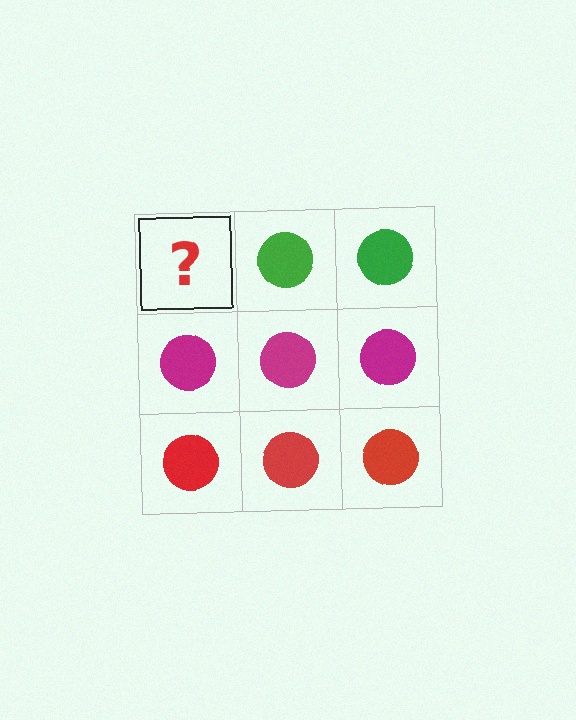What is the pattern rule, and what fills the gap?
The rule is that each row has a consistent color. The gap should be filled with a green circle.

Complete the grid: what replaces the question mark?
The question mark should be replaced with a green circle.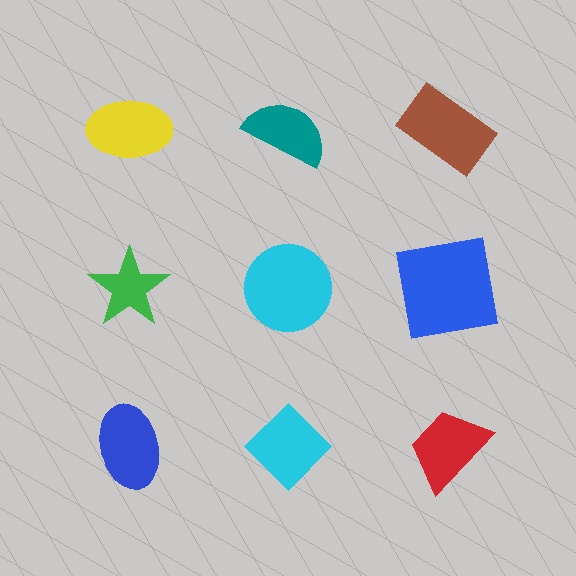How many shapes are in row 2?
3 shapes.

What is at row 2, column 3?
A blue square.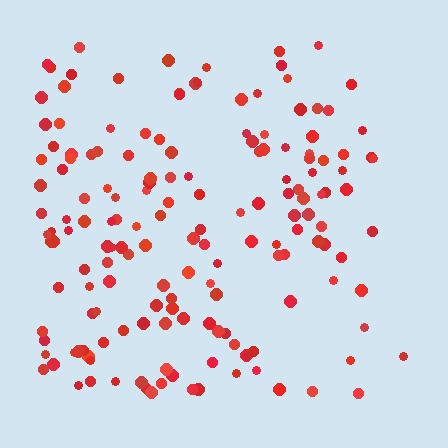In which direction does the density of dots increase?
From right to left, with the left side densest.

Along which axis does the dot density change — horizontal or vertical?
Horizontal.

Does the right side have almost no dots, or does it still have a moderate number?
Still a moderate number, just noticeably fewer than the left.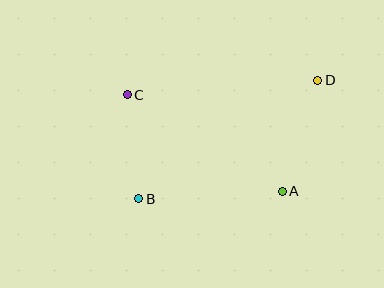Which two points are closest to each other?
Points B and C are closest to each other.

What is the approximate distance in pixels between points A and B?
The distance between A and B is approximately 144 pixels.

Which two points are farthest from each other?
Points B and D are farthest from each other.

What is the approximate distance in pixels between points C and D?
The distance between C and D is approximately 191 pixels.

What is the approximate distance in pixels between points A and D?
The distance between A and D is approximately 116 pixels.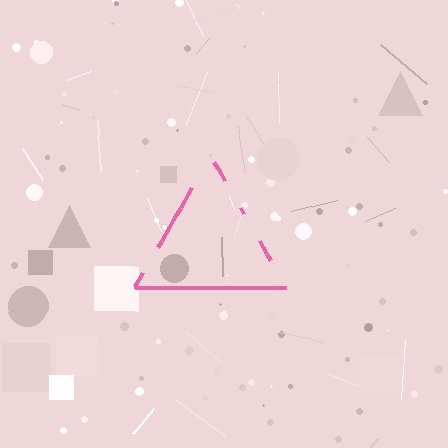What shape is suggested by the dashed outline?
The dashed outline suggests a triangle.